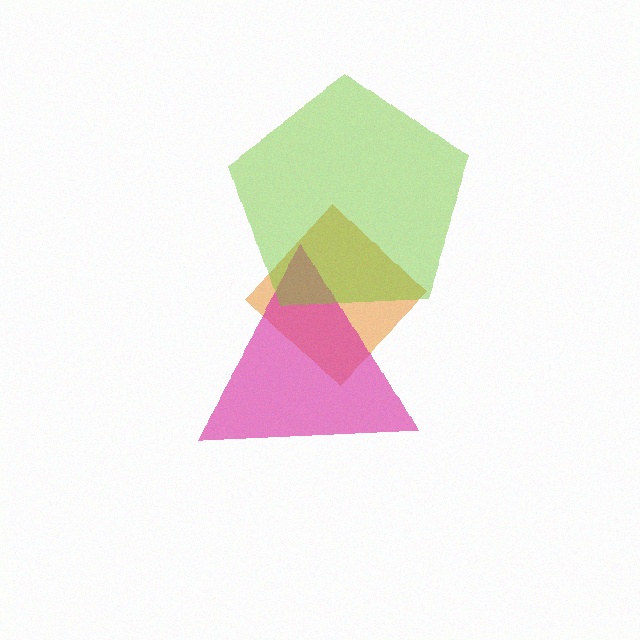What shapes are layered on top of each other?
The layered shapes are: an orange diamond, a magenta triangle, a lime pentagon.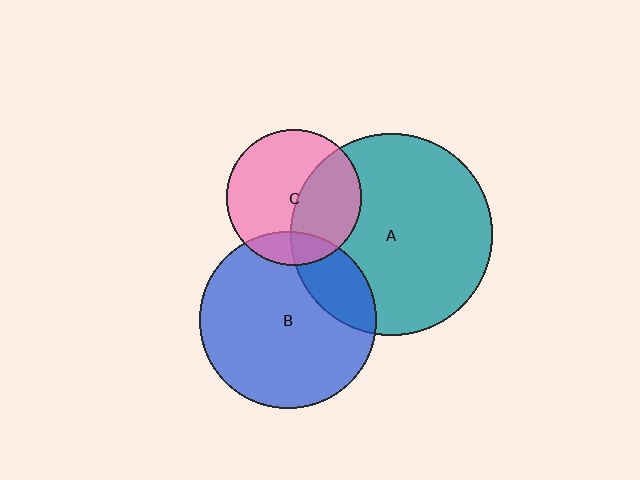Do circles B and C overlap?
Yes.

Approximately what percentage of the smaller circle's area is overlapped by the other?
Approximately 15%.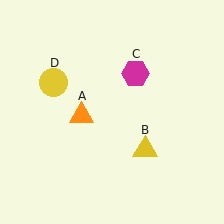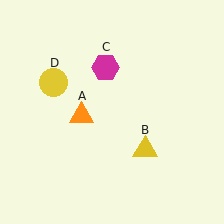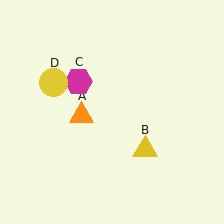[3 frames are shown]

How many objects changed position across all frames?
1 object changed position: magenta hexagon (object C).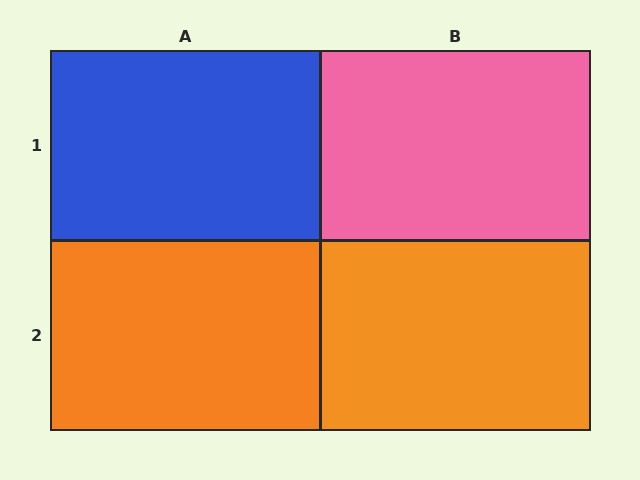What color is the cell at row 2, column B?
Orange.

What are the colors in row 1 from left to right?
Blue, pink.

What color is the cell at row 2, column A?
Orange.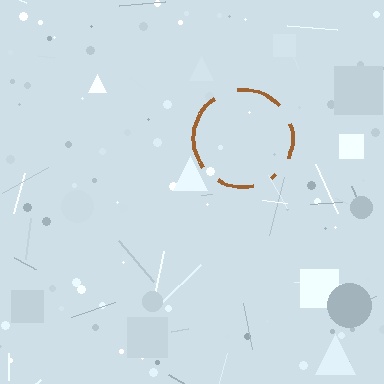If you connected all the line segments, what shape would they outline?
They would outline a circle.